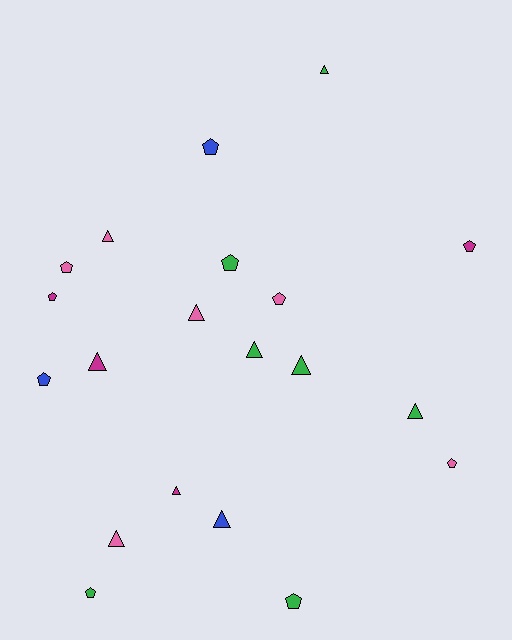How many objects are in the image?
There are 20 objects.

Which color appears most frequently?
Green, with 7 objects.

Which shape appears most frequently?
Triangle, with 10 objects.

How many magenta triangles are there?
There are 2 magenta triangles.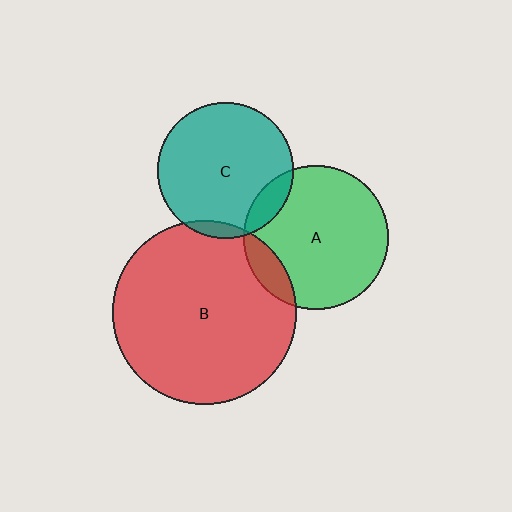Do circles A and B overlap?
Yes.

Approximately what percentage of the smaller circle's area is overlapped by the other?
Approximately 10%.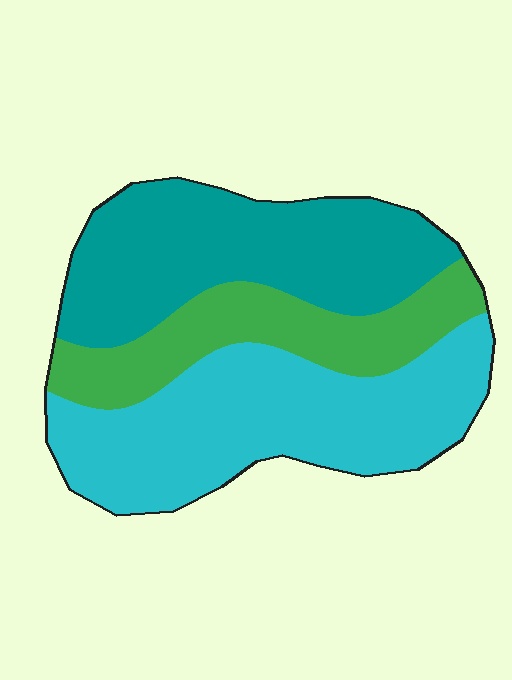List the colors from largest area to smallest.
From largest to smallest: cyan, teal, green.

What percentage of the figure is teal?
Teal takes up about three eighths (3/8) of the figure.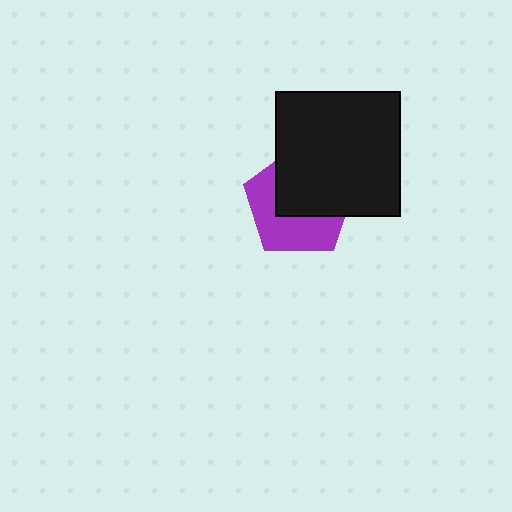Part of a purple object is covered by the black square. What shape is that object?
It is a pentagon.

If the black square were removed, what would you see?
You would see the complete purple pentagon.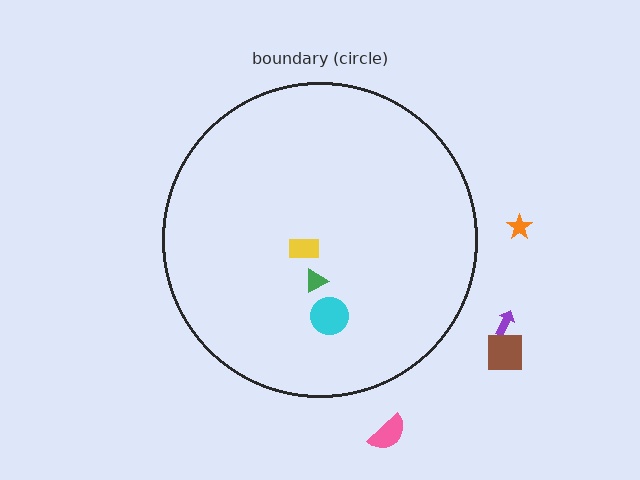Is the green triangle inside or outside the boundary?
Inside.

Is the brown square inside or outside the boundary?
Outside.